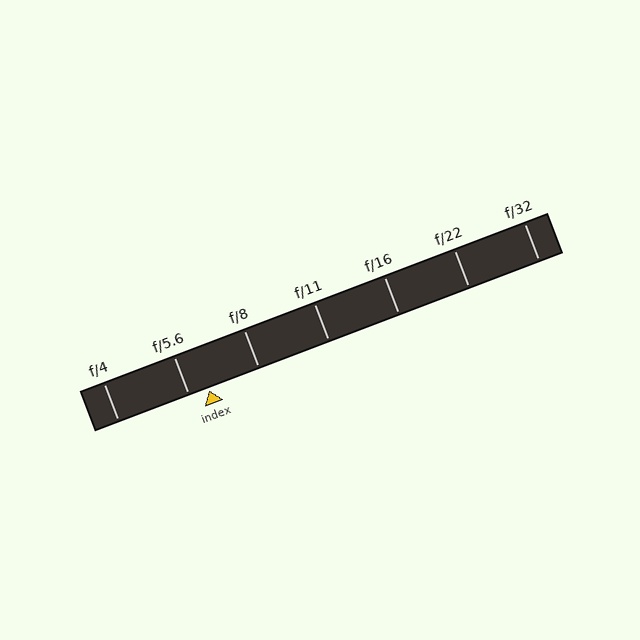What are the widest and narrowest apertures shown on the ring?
The widest aperture shown is f/4 and the narrowest is f/32.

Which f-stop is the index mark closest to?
The index mark is closest to f/5.6.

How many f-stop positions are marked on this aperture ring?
There are 7 f-stop positions marked.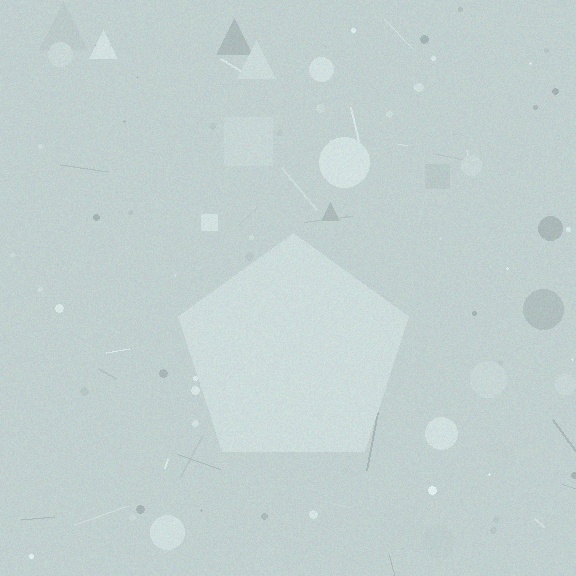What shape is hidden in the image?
A pentagon is hidden in the image.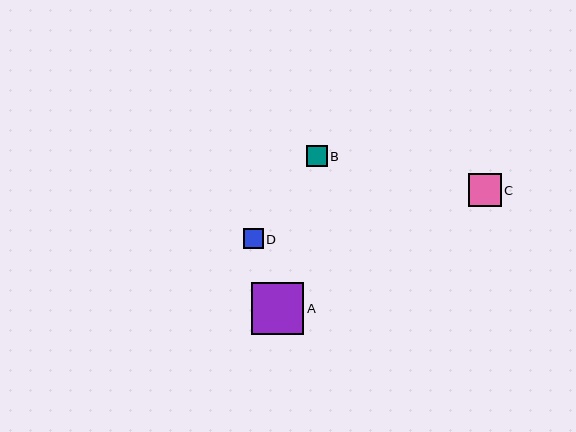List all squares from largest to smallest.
From largest to smallest: A, C, B, D.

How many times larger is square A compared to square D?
Square A is approximately 2.6 times the size of square D.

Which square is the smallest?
Square D is the smallest with a size of approximately 20 pixels.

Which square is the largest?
Square A is the largest with a size of approximately 52 pixels.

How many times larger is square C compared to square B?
Square C is approximately 1.6 times the size of square B.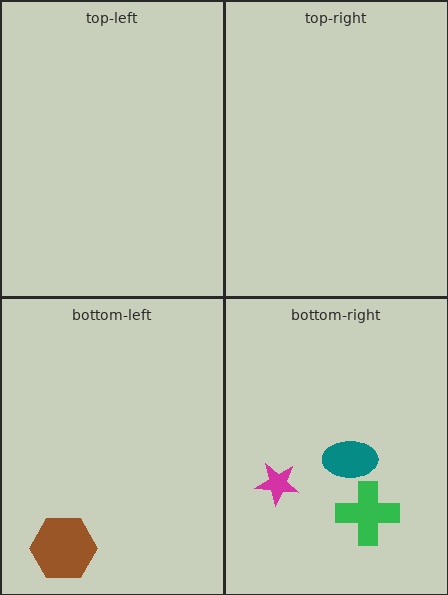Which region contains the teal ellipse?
The bottom-right region.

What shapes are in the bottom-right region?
The green cross, the teal ellipse, the magenta star.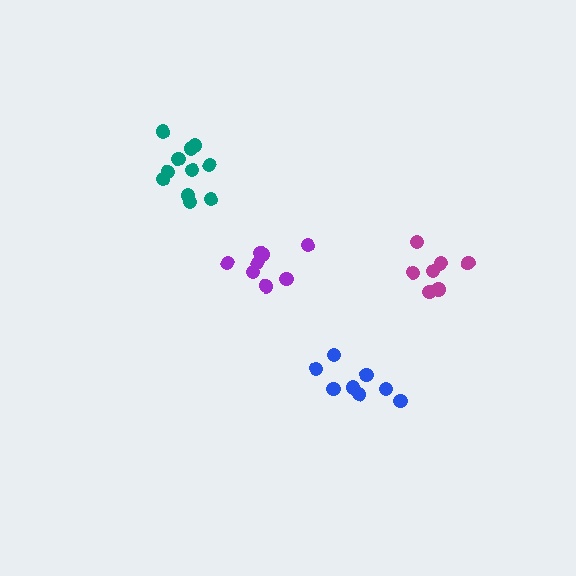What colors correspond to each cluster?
The clusters are colored: teal, blue, purple, magenta.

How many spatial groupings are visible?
There are 4 spatial groupings.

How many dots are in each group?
Group 1: 11 dots, Group 2: 8 dots, Group 3: 8 dots, Group 4: 7 dots (34 total).